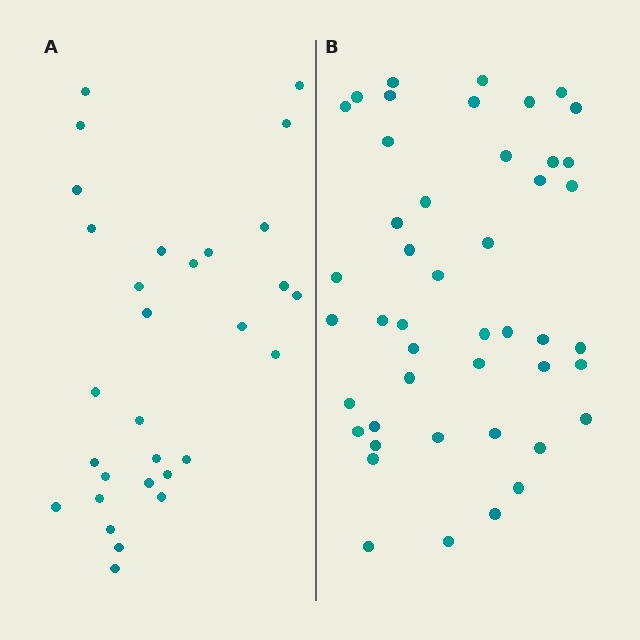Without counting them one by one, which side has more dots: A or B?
Region B (the right region) has more dots.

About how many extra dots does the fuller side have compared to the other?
Region B has approximately 15 more dots than region A.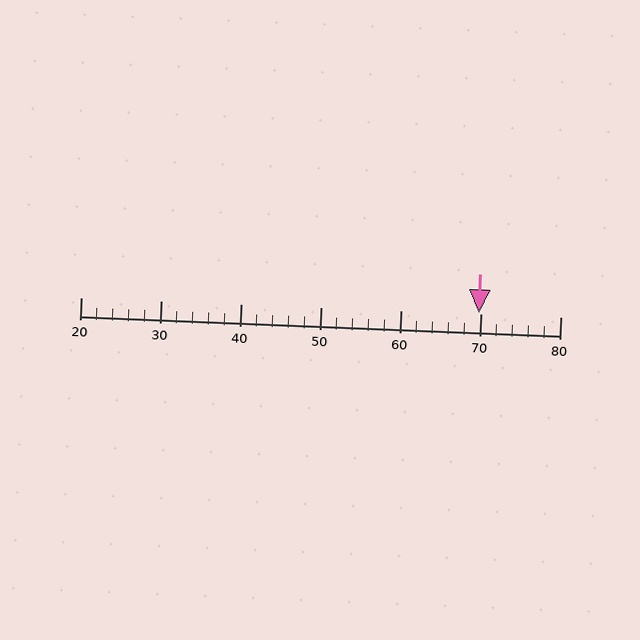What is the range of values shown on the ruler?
The ruler shows values from 20 to 80.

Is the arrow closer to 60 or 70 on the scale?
The arrow is closer to 70.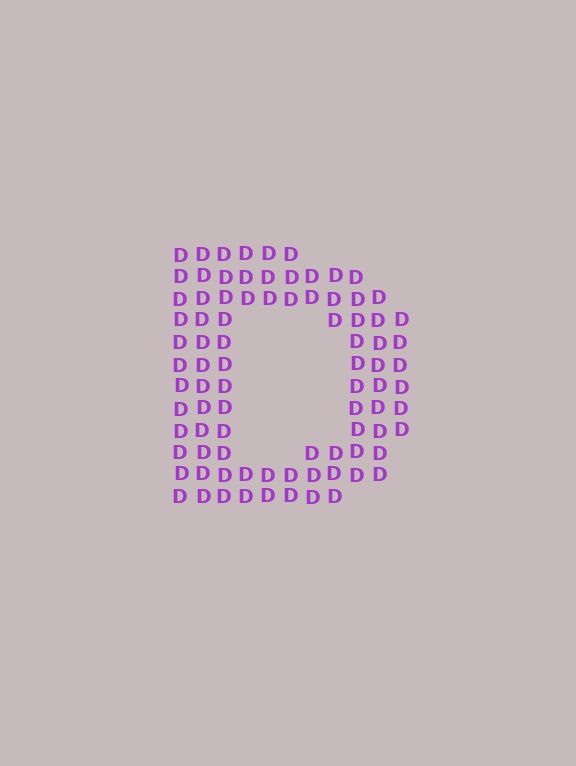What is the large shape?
The large shape is the letter D.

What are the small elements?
The small elements are letter D's.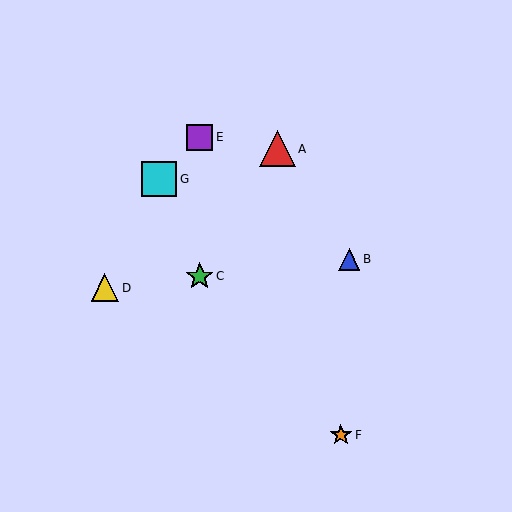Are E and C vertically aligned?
Yes, both are at x≈200.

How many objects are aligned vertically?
2 objects (C, E) are aligned vertically.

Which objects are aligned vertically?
Objects C, E are aligned vertically.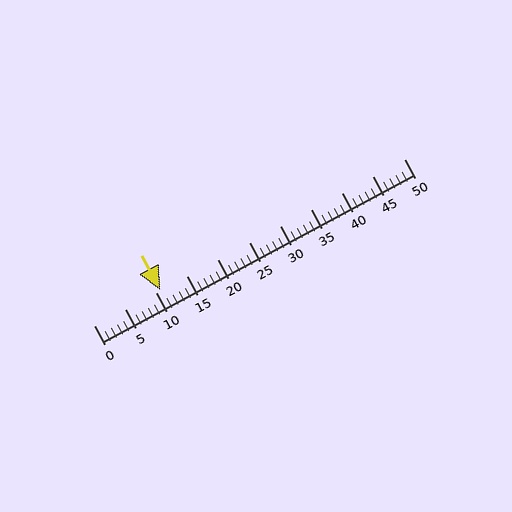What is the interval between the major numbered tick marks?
The major tick marks are spaced 5 units apart.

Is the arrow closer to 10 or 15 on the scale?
The arrow is closer to 10.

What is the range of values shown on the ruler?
The ruler shows values from 0 to 50.